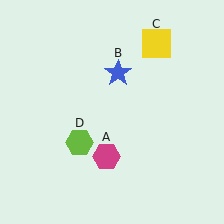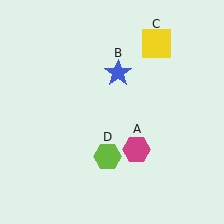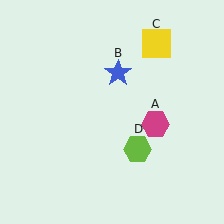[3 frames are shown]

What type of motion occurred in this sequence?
The magenta hexagon (object A), lime hexagon (object D) rotated counterclockwise around the center of the scene.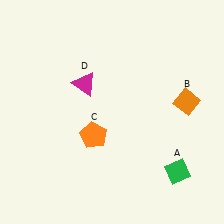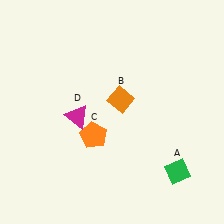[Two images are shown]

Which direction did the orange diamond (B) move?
The orange diamond (B) moved left.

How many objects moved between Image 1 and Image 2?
2 objects moved between the two images.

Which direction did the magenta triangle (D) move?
The magenta triangle (D) moved down.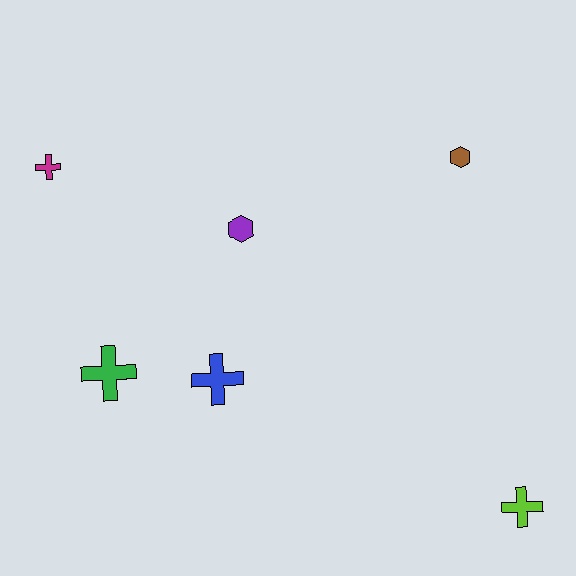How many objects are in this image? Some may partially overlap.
There are 6 objects.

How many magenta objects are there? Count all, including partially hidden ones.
There is 1 magenta object.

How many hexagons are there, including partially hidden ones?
There are 2 hexagons.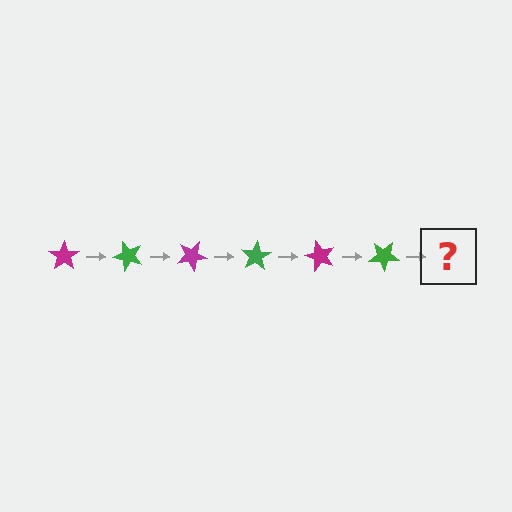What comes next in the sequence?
The next element should be a magenta star, rotated 300 degrees from the start.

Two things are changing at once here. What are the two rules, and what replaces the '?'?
The two rules are that it rotates 50 degrees each step and the color cycles through magenta and green. The '?' should be a magenta star, rotated 300 degrees from the start.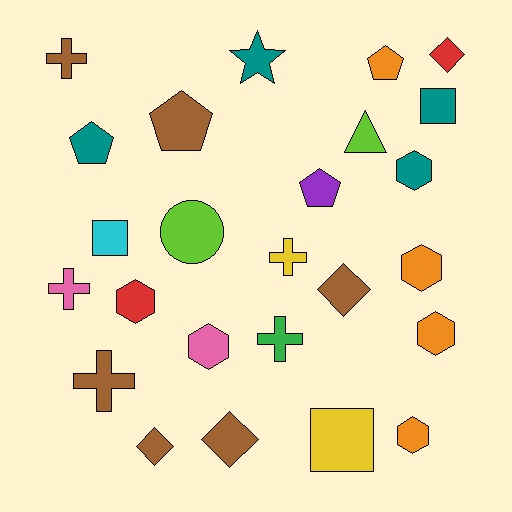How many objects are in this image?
There are 25 objects.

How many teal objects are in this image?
There are 4 teal objects.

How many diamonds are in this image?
There are 4 diamonds.